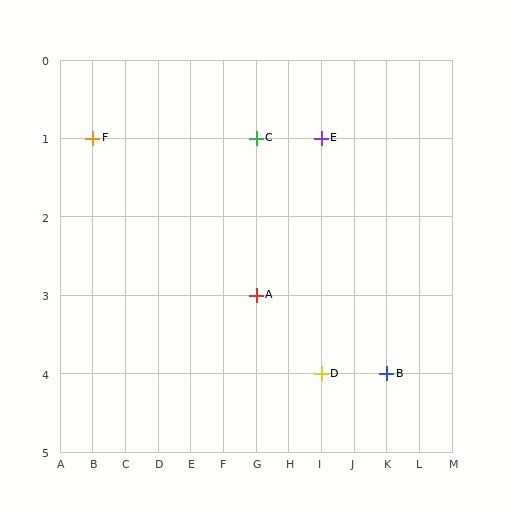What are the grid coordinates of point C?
Point C is at grid coordinates (G, 1).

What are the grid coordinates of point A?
Point A is at grid coordinates (G, 3).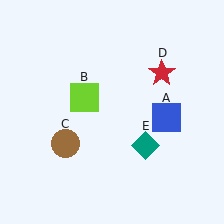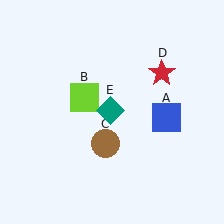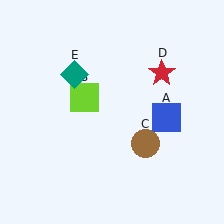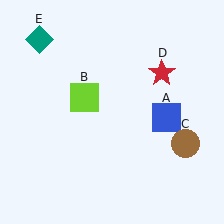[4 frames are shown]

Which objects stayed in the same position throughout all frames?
Blue square (object A) and lime square (object B) and red star (object D) remained stationary.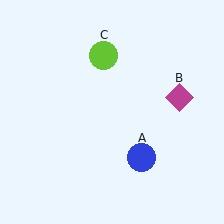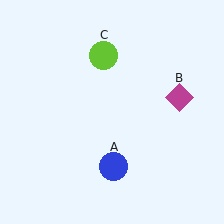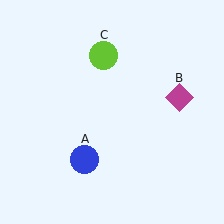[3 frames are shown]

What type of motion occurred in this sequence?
The blue circle (object A) rotated clockwise around the center of the scene.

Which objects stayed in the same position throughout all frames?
Magenta diamond (object B) and lime circle (object C) remained stationary.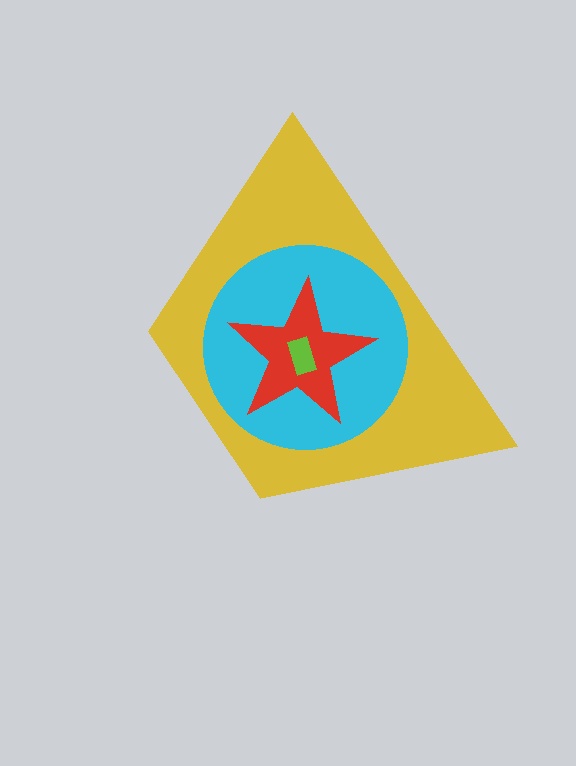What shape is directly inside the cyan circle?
The red star.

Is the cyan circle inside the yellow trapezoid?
Yes.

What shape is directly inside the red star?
The lime rectangle.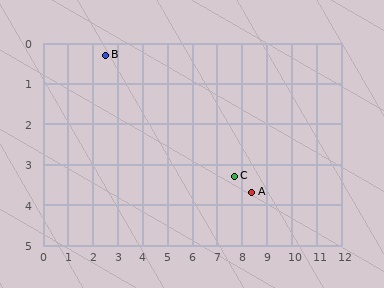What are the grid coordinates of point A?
Point A is at approximately (8.4, 3.7).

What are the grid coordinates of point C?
Point C is at approximately (7.7, 3.3).